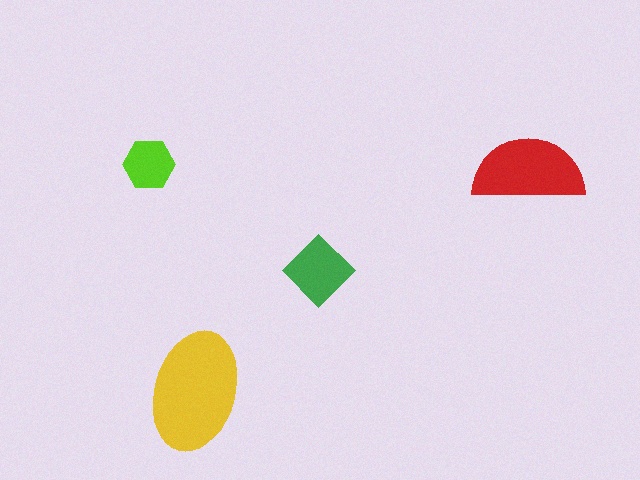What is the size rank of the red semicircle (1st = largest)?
2nd.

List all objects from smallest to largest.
The lime hexagon, the green diamond, the red semicircle, the yellow ellipse.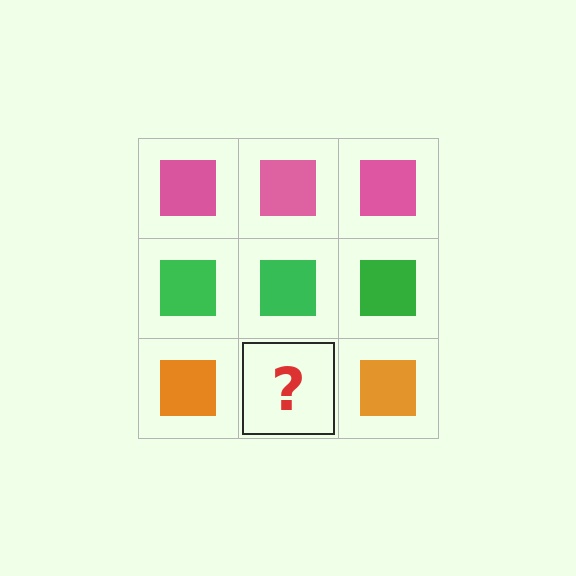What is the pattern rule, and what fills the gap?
The rule is that each row has a consistent color. The gap should be filled with an orange square.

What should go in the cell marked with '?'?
The missing cell should contain an orange square.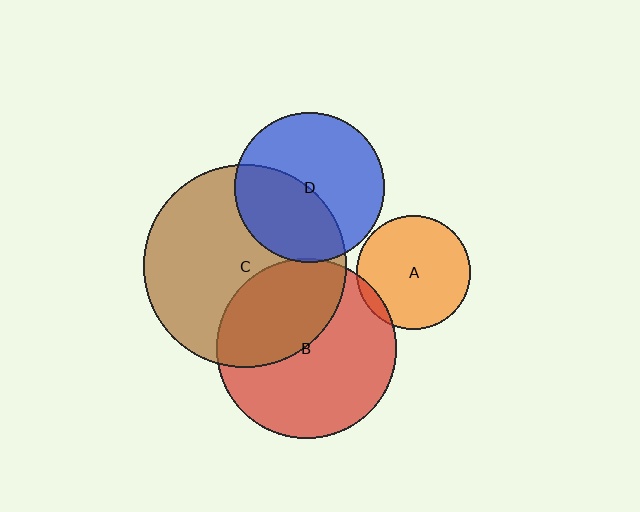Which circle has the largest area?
Circle C (brown).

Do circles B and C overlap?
Yes.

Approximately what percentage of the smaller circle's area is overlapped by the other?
Approximately 40%.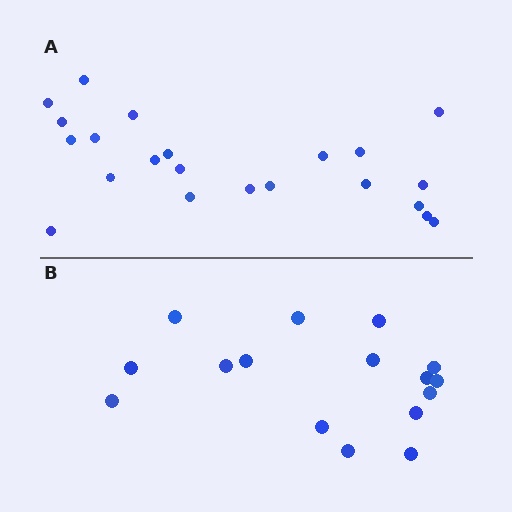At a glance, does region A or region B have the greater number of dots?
Region A (the top region) has more dots.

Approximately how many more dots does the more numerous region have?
Region A has about 6 more dots than region B.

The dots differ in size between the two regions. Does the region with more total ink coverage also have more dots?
No. Region B has more total ink coverage because its dots are larger, but region A actually contains more individual dots. Total area can be misleading — the number of items is what matters here.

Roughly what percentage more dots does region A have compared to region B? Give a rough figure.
About 40% more.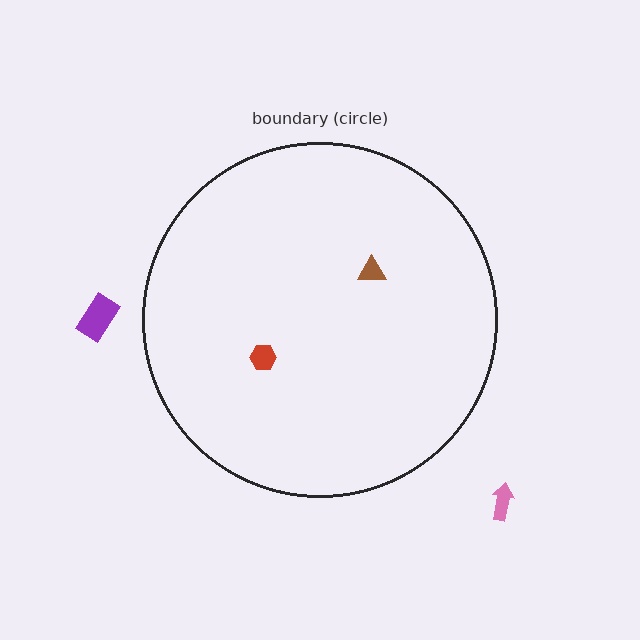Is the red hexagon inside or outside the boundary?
Inside.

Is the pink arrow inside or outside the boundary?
Outside.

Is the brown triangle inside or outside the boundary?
Inside.